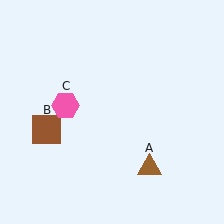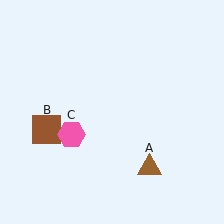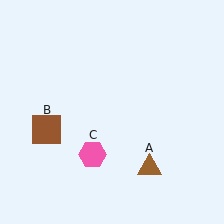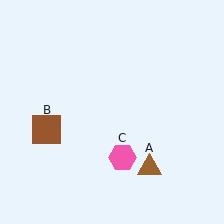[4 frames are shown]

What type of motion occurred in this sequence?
The pink hexagon (object C) rotated counterclockwise around the center of the scene.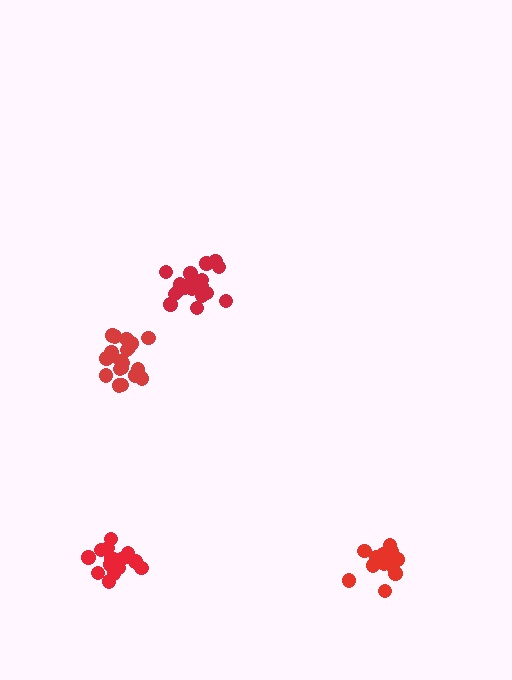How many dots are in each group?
Group 1: 20 dots, Group 2: 15 dots, Group 3: 21 dots, Group 4: 15 dots (71 total).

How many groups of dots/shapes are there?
There are 4 groups.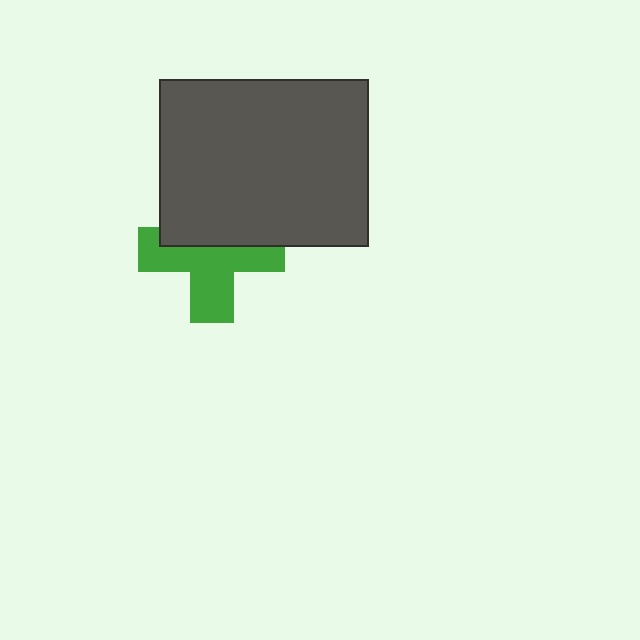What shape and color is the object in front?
The object in front is a dark gray rectangle.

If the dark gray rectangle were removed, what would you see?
You would see the complete green cross.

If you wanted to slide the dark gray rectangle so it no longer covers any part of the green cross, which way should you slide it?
Slide it up — that is the most direct way to separate the two shapes.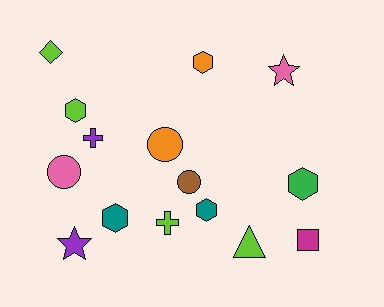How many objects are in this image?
There are 15 objects.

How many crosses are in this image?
There are 2 crosses.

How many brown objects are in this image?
There is 1 brown object.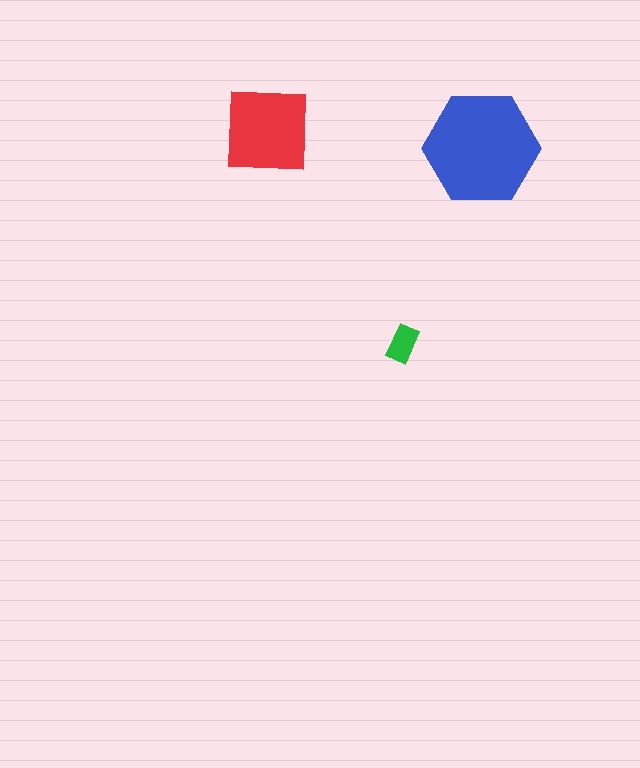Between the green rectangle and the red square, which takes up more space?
The red square.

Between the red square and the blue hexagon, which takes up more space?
The blue hexagon.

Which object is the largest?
The blue hexagon.